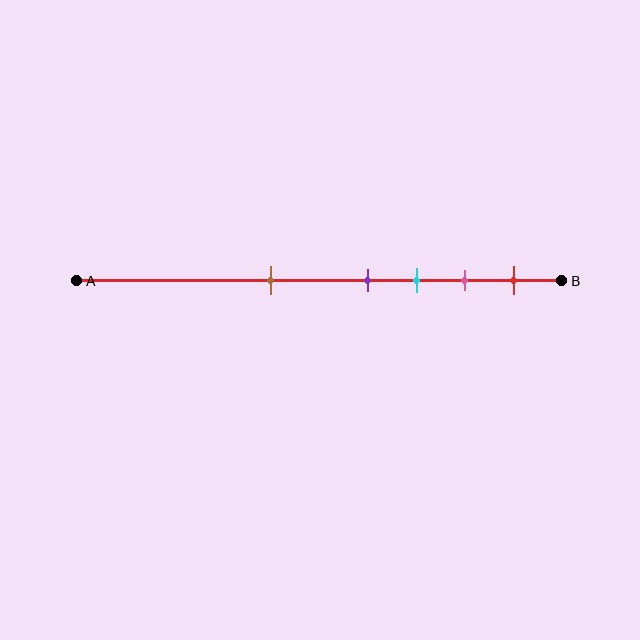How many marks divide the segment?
There are 5 marks dividing the segment.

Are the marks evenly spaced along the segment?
No, the marks are not evenly spaced.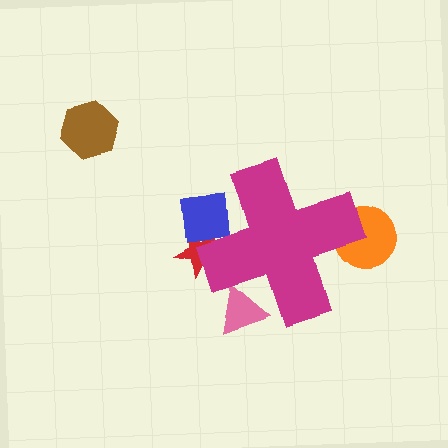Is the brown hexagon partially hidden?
No, the brown hexagon is fully visible.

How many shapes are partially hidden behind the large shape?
4 shapes are partially hidden.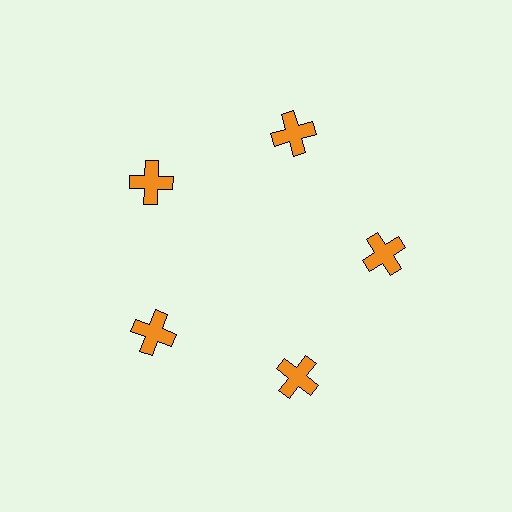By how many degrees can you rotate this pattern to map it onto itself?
The pattern maps onto itself every 72 degrees of rotation.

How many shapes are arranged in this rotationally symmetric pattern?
There are 5 shapes, arranged in 5 groups of 1.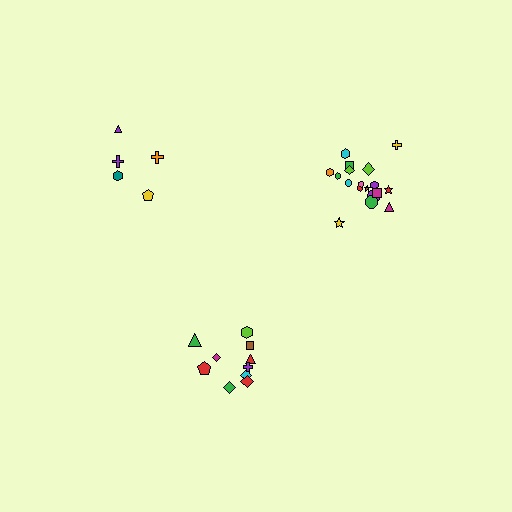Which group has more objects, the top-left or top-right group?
The top-right group.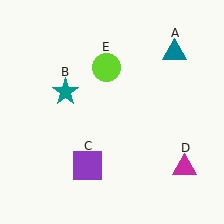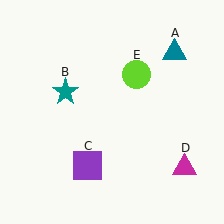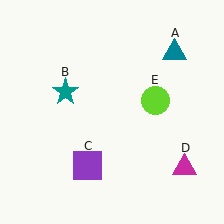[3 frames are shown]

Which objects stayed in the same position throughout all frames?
Teal triangle (object A) and teal star (object B) and purple square (object C) and magenta triangle (object D) remained stationary.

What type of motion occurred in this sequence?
The lime circle (object E) rotated clockwise around the center of the scene.